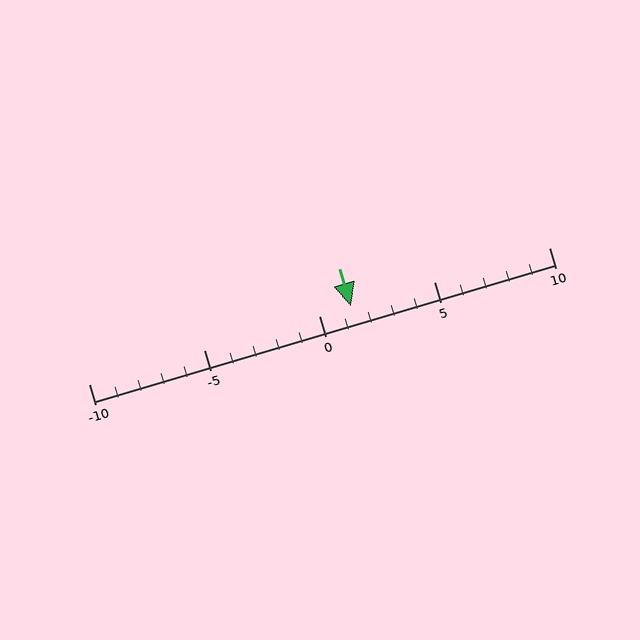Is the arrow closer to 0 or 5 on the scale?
The arrow is closer to 0.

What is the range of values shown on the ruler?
The ruler shows values from -10 to 10.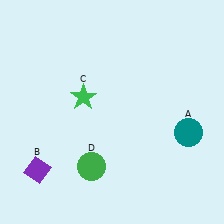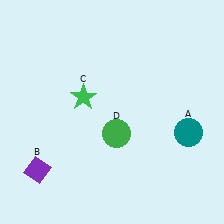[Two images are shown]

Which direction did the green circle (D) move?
The green circle (D) moved up.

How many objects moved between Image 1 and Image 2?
1 object moved between the two images.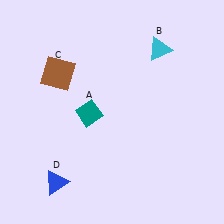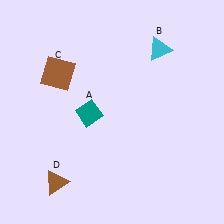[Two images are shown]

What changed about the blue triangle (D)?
In Image 1, D is blue. In Image 2, it changed to brown.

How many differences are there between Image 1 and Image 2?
There is 1 difference between the two images.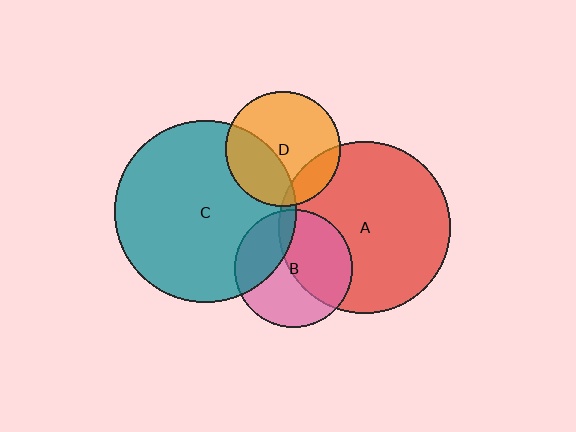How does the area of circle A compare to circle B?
Approximately 2.1 times.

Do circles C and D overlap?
Yes.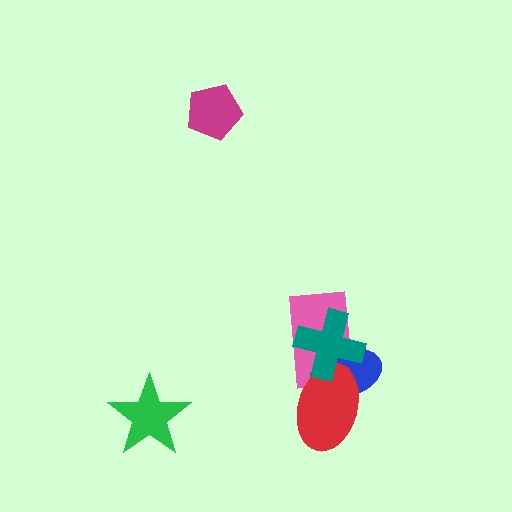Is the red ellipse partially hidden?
Yes, it is partially covered by another shape.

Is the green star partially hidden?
No, no other shape covers it.